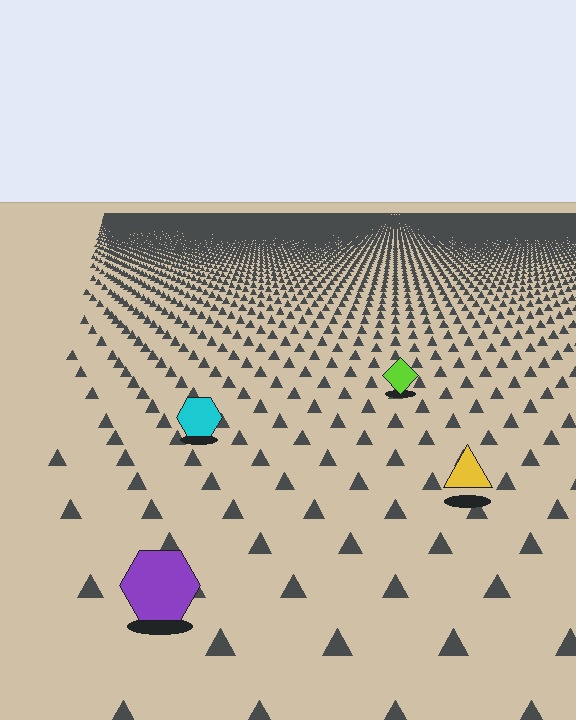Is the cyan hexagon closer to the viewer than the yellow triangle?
No. The yellow triangle is closer — you can tell from the texture gradient: the ground texture is coarser near it.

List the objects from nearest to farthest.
From nearest to farthest: the purple hexagon, the yellow triangle, the cyan hexagon, the lime diamond.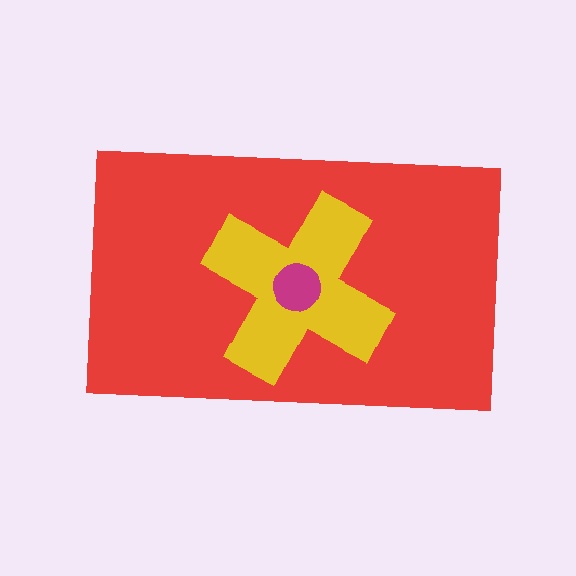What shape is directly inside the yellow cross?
The magenta circle.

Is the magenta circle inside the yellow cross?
Yes.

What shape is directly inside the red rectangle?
The yellow cross.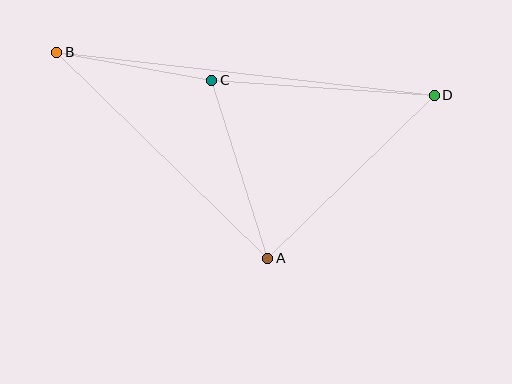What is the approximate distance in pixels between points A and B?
The distance between A and B is approximately 295 pixels.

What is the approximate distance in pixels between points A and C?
The distance between A and C is approximately 186 pixels.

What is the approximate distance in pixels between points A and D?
The distance between A and D is approximately 233 pixels.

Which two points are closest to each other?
Points B and C are closest to each other.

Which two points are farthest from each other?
Points B and D are farthest from each other.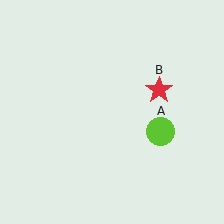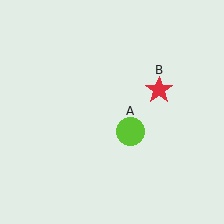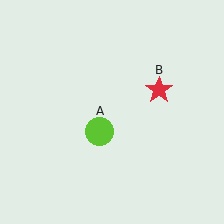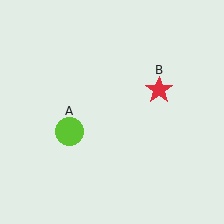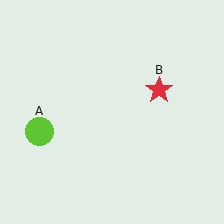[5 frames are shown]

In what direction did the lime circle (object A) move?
The lime circle (object A) moved left.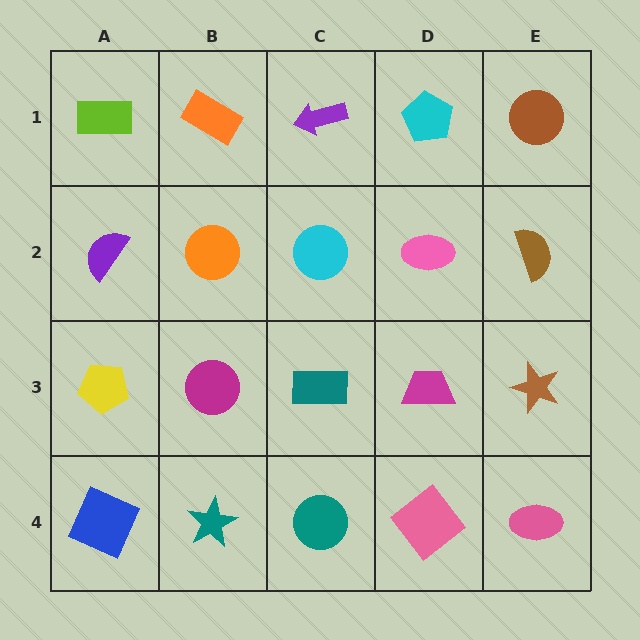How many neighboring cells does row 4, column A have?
2.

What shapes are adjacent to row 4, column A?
A yellow pentagon (row 3, column A), a teal star (row 4, column B).